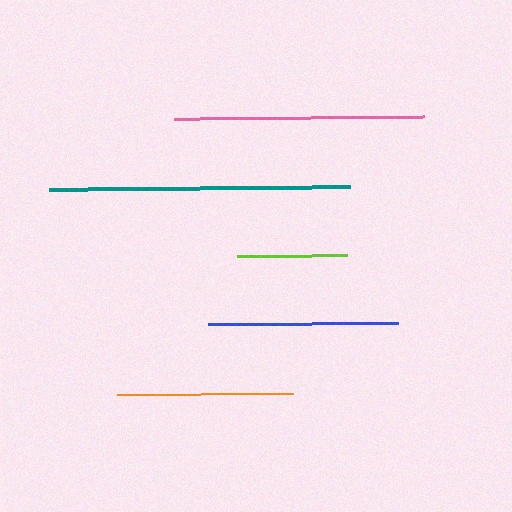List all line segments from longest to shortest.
From longest to shortest: teal, pink, blue, orange, lime.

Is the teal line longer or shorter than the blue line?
The teal line is longer than the blue line.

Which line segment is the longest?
The teal line is the longest at approximately 301 pixels.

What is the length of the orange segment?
The orange segment is approximately 176 pixels long.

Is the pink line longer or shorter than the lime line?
The pink line is longer than the lime line.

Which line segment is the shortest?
The lime line is the shortest at approximately 110 pixels.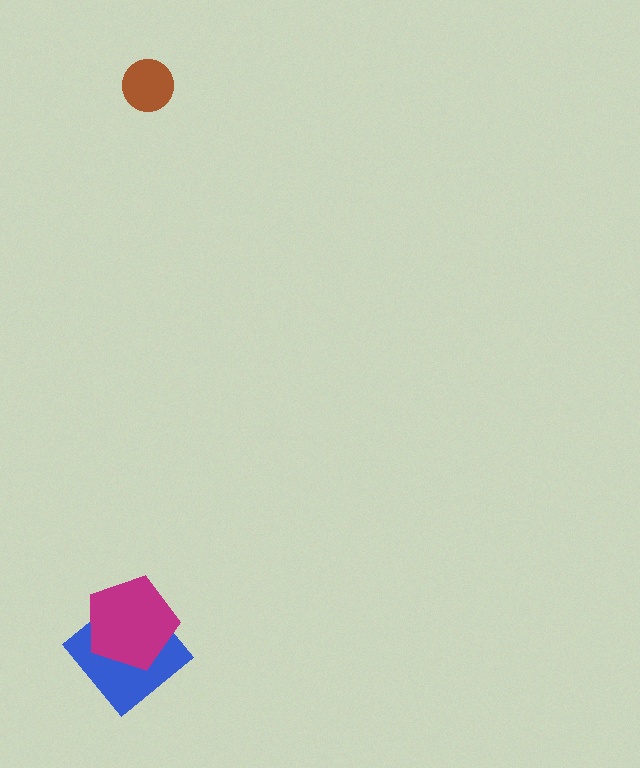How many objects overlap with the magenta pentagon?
1 object overlaps with the magenta pentagon.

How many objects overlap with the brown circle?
0 objects overlap with the brown circle.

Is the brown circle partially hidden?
No, no other shape covers it.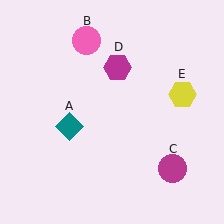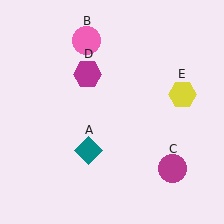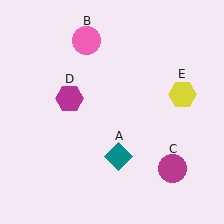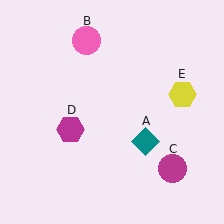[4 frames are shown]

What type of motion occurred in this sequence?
The teal diamond (object A), magenta hexagon (object D) rotated counterclockwise around the center of the scene.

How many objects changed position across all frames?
2 objects changed position: teal diamond (object A), magenta hexagon (object D).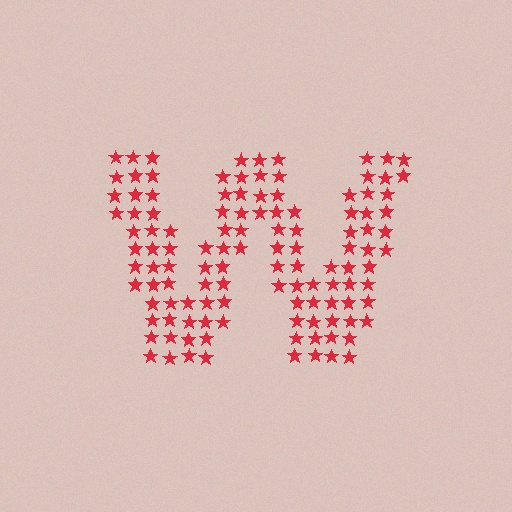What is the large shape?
The large shape is the letter W.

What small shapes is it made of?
It is made of small stars.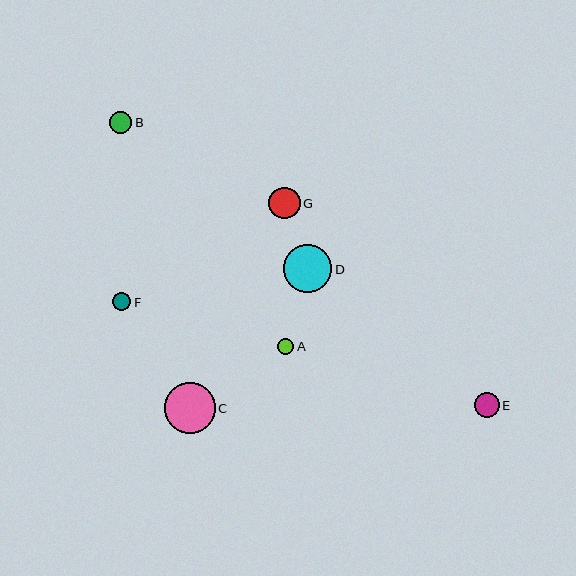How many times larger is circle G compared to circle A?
Circle G is approximately 1.9 times the size of circle A.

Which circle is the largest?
Circle C is the largest with a size of approximately 51 pixels.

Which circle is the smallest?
Circle A is the smallest with a size of approximately 16 pixels.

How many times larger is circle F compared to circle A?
Circle F is approximately 1.1 times the size of circle A.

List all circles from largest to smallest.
From largest to smallest: C, D, G, E, B, F, A.